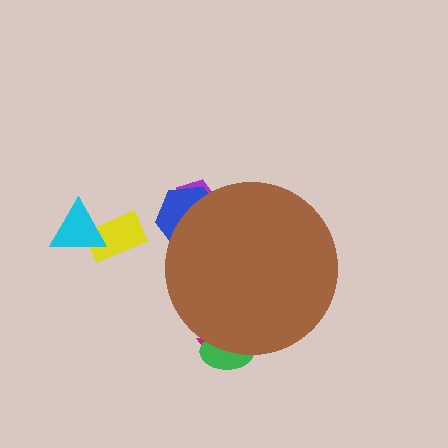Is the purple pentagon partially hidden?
Yes, the purple pentagon is partially hidden behind the brown circle.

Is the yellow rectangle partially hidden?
No, the yellow rectangle is fully visible.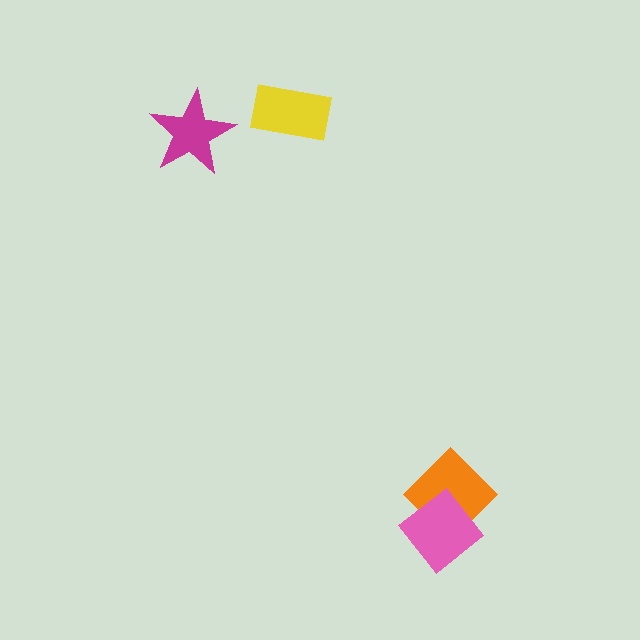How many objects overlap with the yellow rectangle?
0 objects overlap with the yellow rectangle.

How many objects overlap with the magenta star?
0 objects overlap with the magenta star.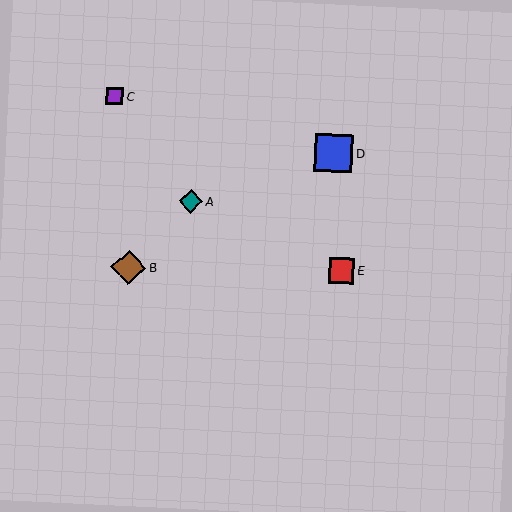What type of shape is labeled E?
Shape E is a red square.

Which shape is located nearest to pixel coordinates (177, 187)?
The teal diamond (labeled A) at (191, 201) is nearest to that location.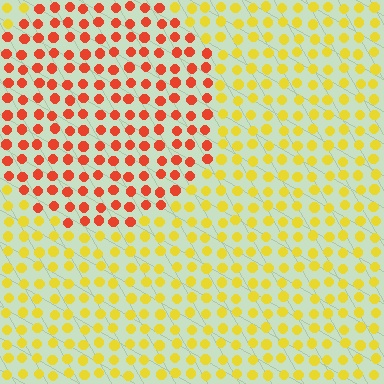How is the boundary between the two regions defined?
The boundary is defined purely by a slight shift in hue (about 48 degrees). Spacing, size, and orientation are identical on both sides.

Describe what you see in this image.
The image is filled with small yellow elements in a uniform arrangement. A circle-shaped region is visible where the elements are tinted to a slightly different hue, forming a subtle color boundary.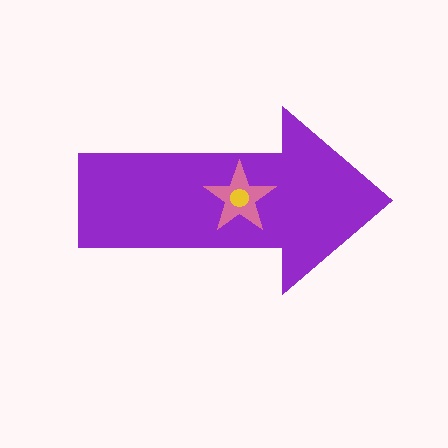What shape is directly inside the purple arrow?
The pink star.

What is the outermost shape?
The purple arrow.